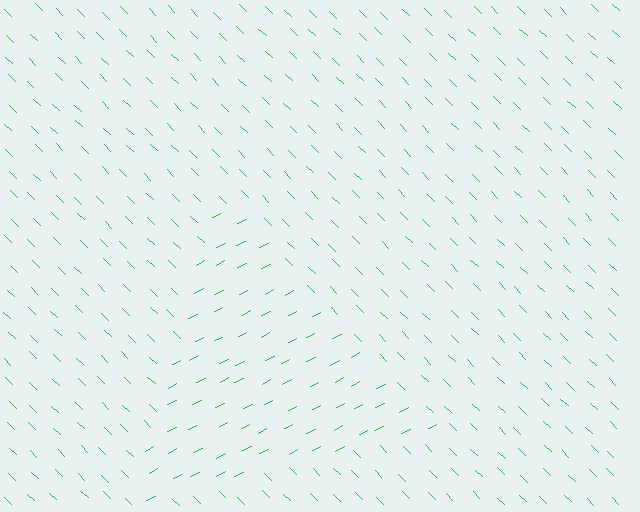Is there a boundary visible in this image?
Yes, there is a texture boundary formed by a change in line orientation.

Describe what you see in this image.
The image is filled with small green line segments. A triangle region in the image has lines oriented differently from the surrounding lines, creating a visible texture boundary.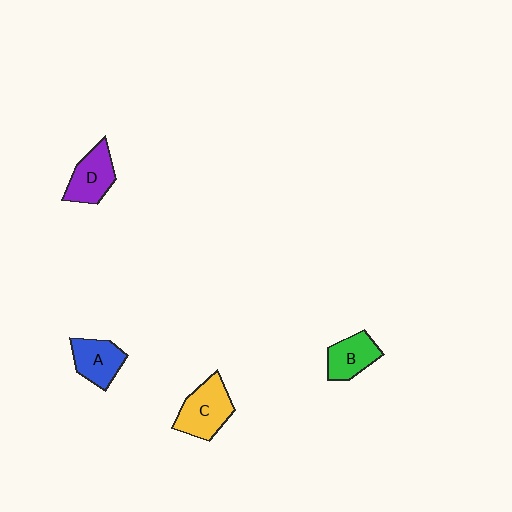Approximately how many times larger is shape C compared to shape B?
Approximately 1.4 times.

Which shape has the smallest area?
Shape B (green).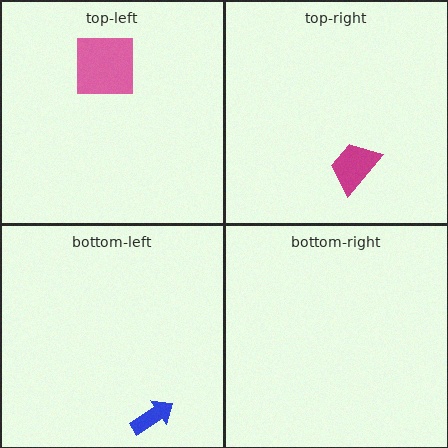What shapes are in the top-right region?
The magenta trapezoid.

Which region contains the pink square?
The top-left region.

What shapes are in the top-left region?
The pink square.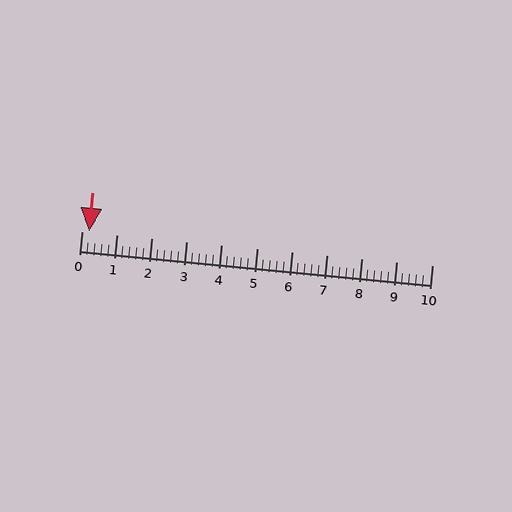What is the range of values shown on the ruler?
The ruler shows values from 0 to 10.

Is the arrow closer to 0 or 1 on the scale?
The arrow is closer to 0.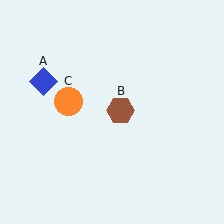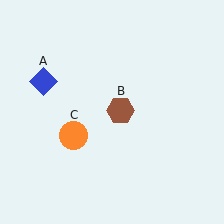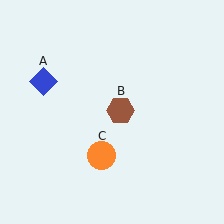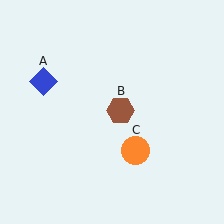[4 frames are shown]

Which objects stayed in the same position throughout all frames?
Blue diamond (object A) and brown hexagon (object B) remained stationary.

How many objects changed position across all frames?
1 object changed position: orange circle (object C).